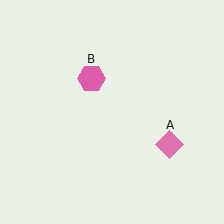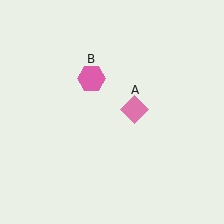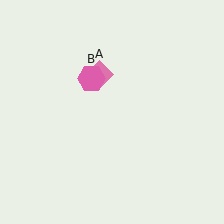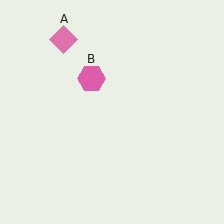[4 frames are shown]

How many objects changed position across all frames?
1 object changed position: pink diamond (object A).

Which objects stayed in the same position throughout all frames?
Pink hexagon (object B) remained stationary.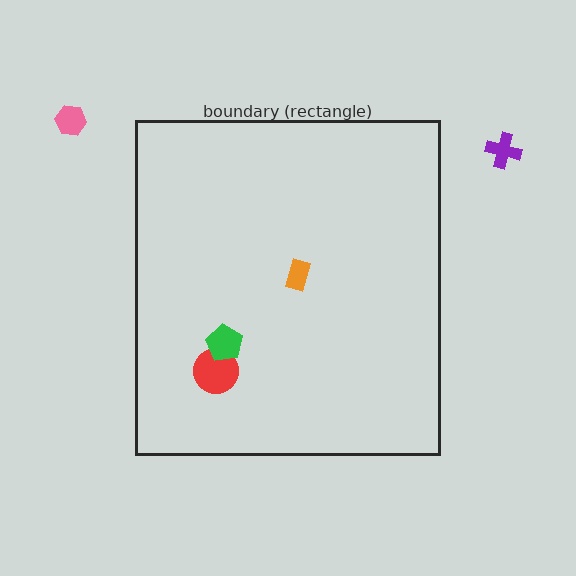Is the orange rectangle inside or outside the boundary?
Inside.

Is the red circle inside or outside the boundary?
Inside.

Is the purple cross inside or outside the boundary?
Outside.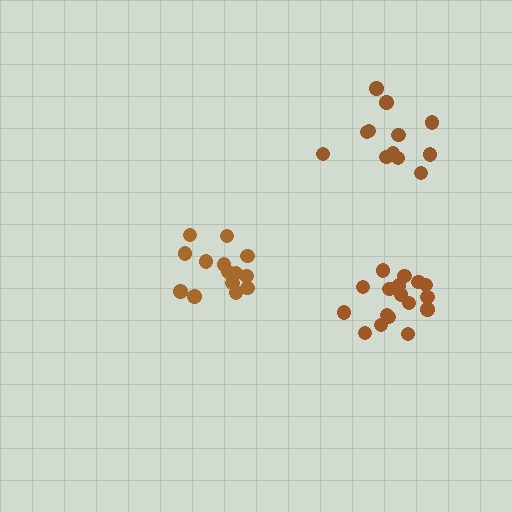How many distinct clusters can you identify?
There are 3 distinct clusters.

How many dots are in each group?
Group 1: 14 dots, Group 2: 18 dots, Group 3: 13 dots (45 total).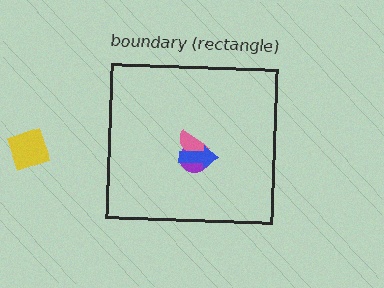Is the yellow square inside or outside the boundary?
Outside.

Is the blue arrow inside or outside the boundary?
Inside.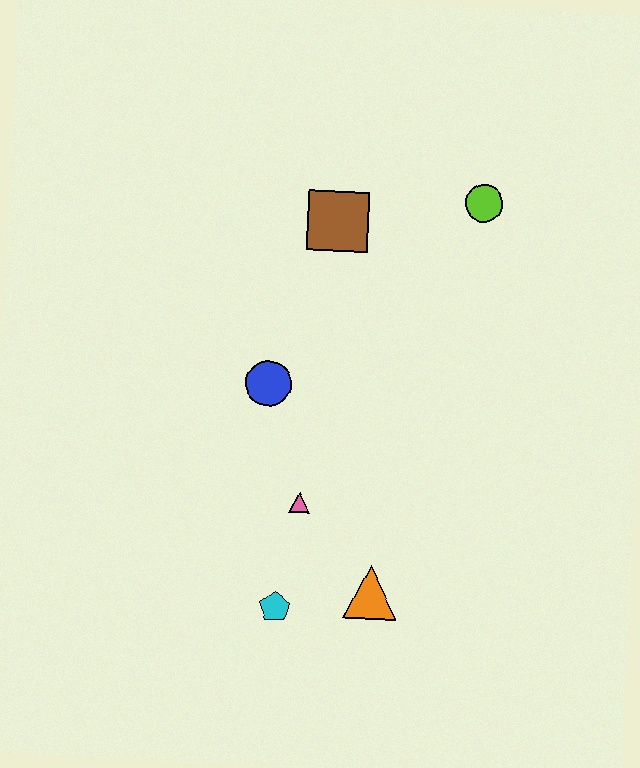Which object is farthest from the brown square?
The cyan pentagon is farthest from the brown square.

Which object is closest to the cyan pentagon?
The orange triangle is closest to the cyan pentagon.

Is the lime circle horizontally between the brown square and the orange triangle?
No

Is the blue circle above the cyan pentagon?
Yes